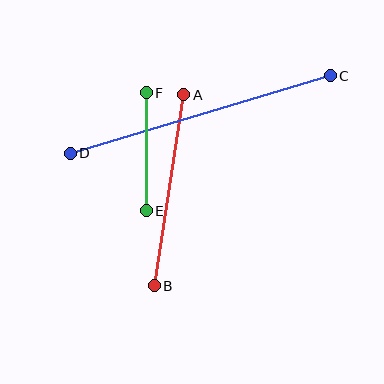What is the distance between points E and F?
The distance is approximately 118 pixels.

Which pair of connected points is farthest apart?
Points C and D are farthest apart.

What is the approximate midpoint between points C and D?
The midpoint is at approximately (200, 115) pixels.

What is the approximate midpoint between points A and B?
The midpoint is at approximately (169, 190) pixels.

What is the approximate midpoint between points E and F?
The midpoint is at approximately (146, 152) pixels.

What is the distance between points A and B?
The distance is approximately 194 pixels.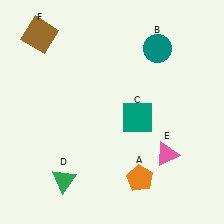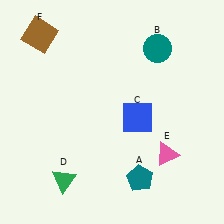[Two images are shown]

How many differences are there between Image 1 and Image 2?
There are 2 differences between the two images.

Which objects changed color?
A changed from orange to teal. C changed from teal to blue.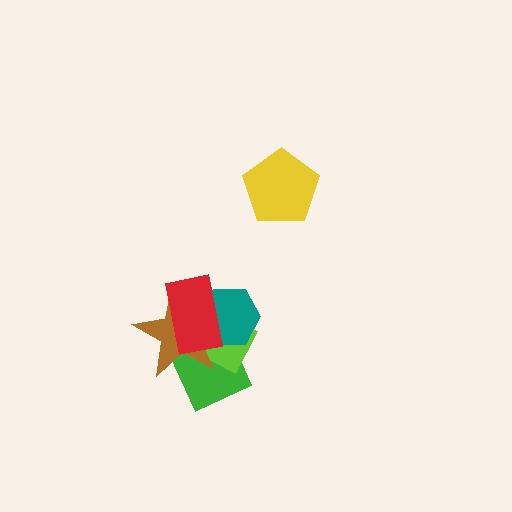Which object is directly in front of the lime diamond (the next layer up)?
The brown star is directly in front of the lime diamond.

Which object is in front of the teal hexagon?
The red rectangle is in front of the teal hexagon.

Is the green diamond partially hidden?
Yes, it is partially covered by another shape.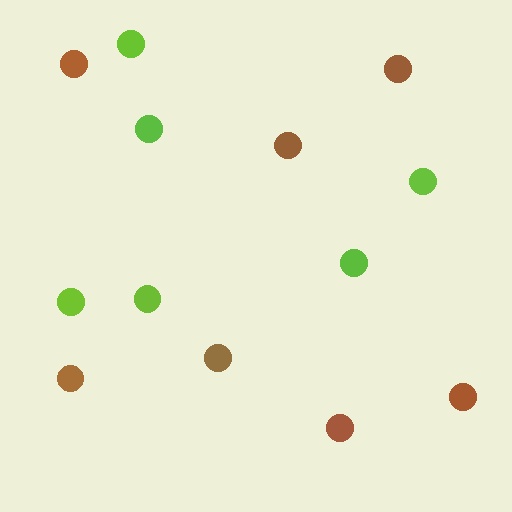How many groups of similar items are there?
There are 2 groups: one group of lime circles (6) and one group of brown circles (7).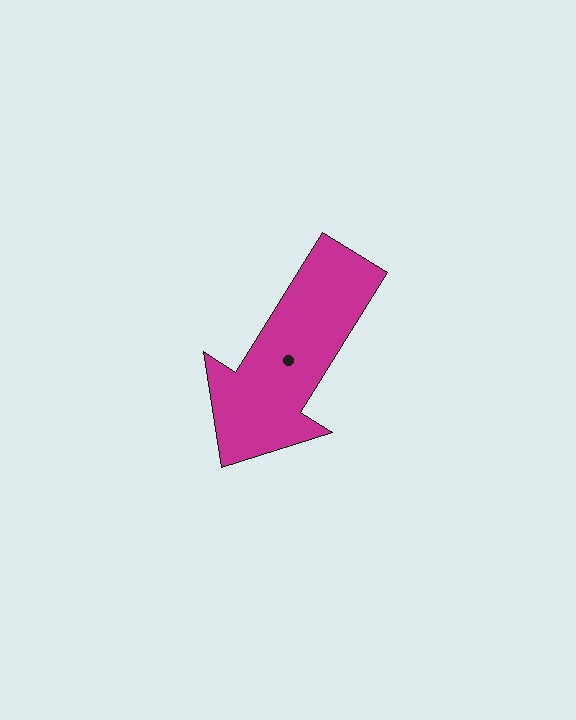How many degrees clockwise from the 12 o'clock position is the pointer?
Approximately 212 degrees.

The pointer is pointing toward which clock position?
Roughly 7 o'clock.